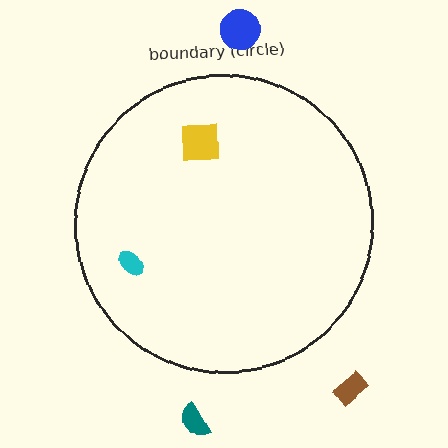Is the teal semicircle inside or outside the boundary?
Outside.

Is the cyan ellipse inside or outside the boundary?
Inside.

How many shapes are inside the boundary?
2 inside, 3 outside.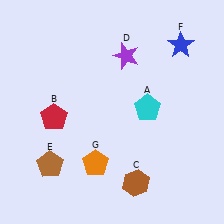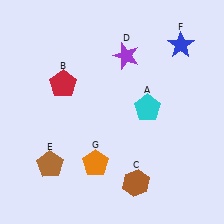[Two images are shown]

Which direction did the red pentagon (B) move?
The red pentagon (B) moved up.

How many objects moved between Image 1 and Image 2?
1 object moved between the two images.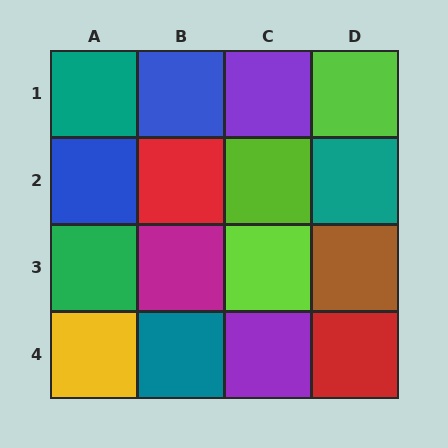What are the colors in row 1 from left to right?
Teal, blue, purple, lime.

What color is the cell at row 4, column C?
Purple.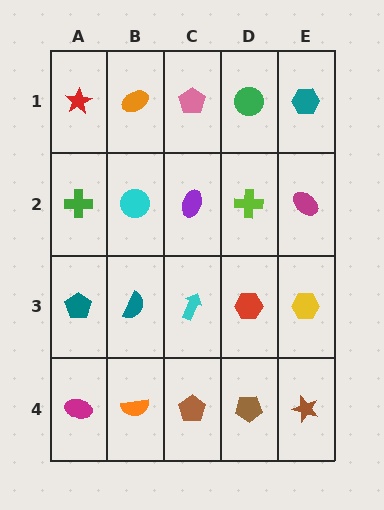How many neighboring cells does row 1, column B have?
3.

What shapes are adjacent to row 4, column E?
A yellow hexagon (row 3, column E), a brown pentagon (row 4, column D).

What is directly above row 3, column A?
A green cross.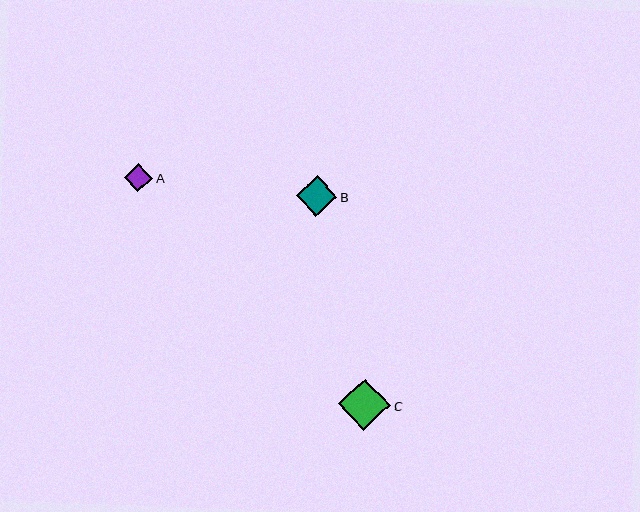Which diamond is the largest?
Diamond C is the largest with a size of approximately 52 pixels.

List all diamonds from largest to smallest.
From largest to smallest: C, B, A.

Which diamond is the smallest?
Diamond A is the smallest with a size of approximately 28 pixels.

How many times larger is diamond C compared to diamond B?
Diamond C is approximately 1.3 times the size of diamond B.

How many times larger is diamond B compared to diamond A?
Diamond B is approximately 1.4 times the size of diamond A.